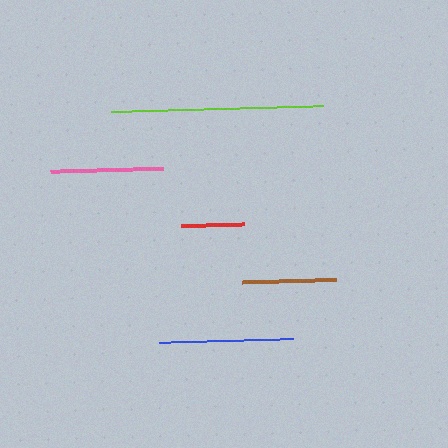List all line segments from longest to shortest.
From longest to shortest: lime, blue, pink, brown, red.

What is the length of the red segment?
The red segment is approximately 62 pixels long.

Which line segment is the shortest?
The red line is the shortest at approximately 62 pixels.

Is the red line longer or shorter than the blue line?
The blue line is longer than the red line.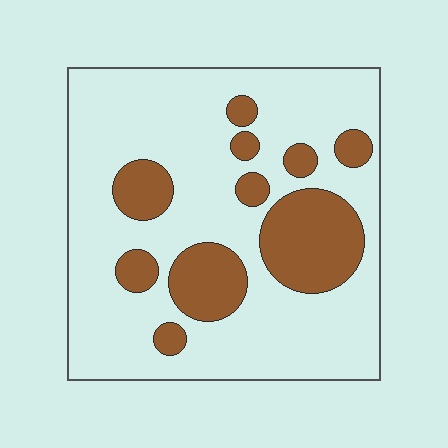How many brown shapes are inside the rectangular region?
10.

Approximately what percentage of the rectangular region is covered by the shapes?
Approximately 25%.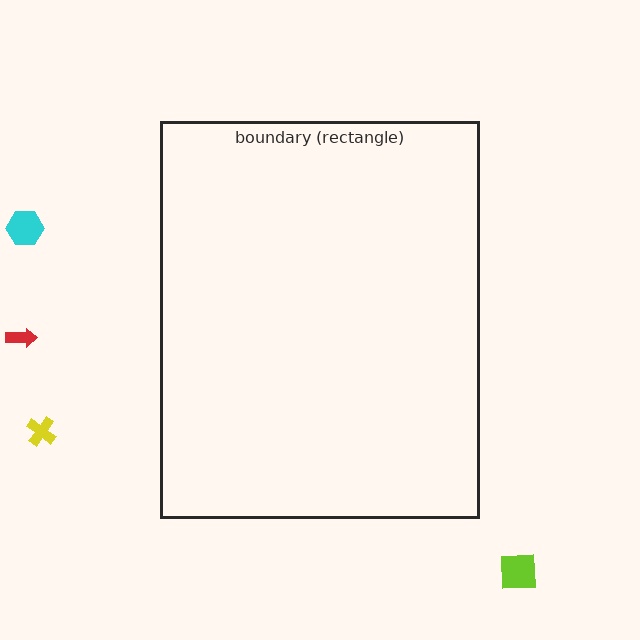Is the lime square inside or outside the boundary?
Outside.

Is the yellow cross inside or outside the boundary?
Outside.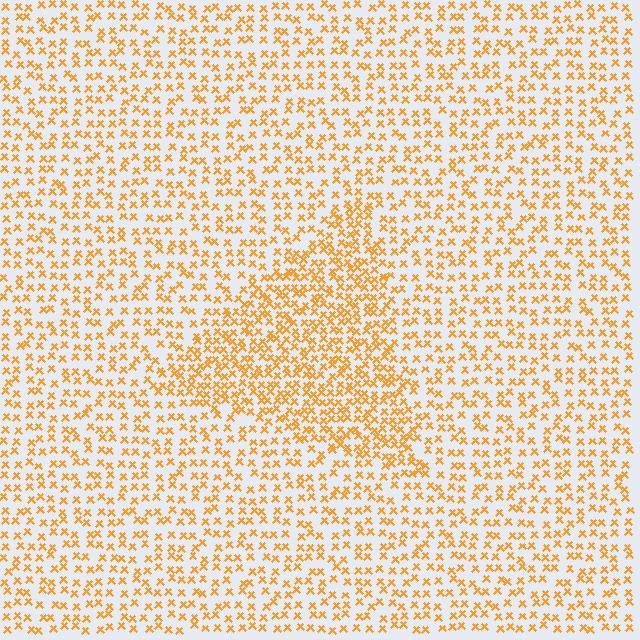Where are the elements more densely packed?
The elements are more densely packed inside the triangle boundary.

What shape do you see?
I see a triangle.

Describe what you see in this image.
The image contains small orange elements arranged at two different densities. A triangle-shaped region is visible where the elements are more densely packed than the surrounding area.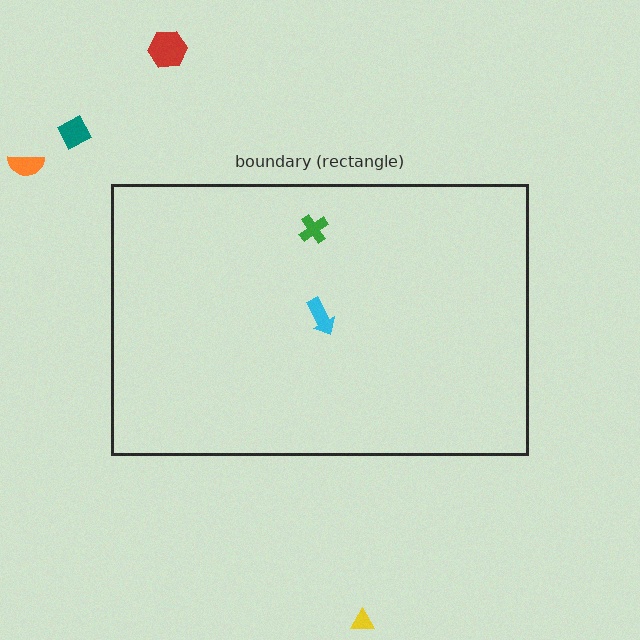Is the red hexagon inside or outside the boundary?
Outside.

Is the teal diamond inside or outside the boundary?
Outside.